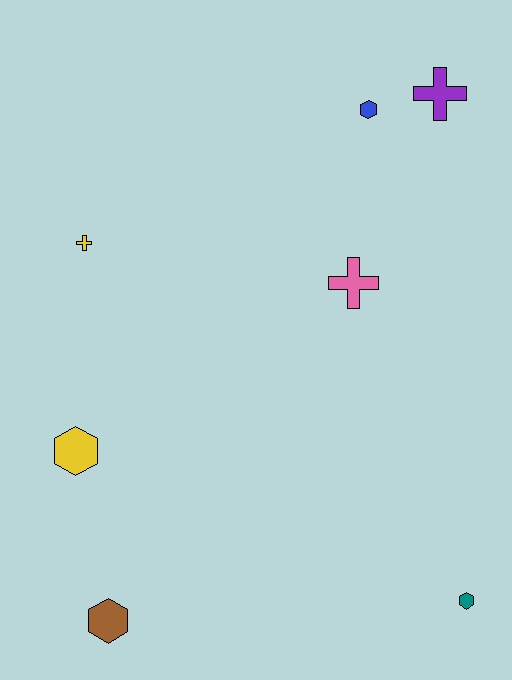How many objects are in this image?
There are 7 objects.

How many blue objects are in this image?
There is 1 blue object.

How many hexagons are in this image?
There are 4 hexagons.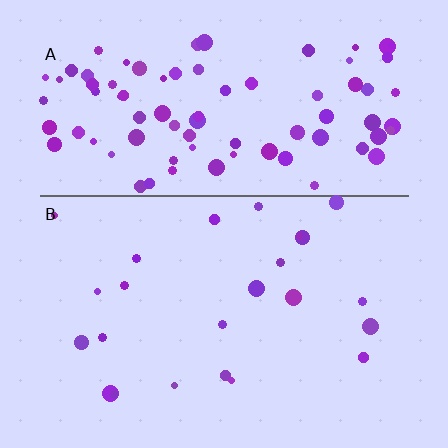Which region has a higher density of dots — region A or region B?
A (the top).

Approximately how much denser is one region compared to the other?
Approximately 3.8× — region A over region B.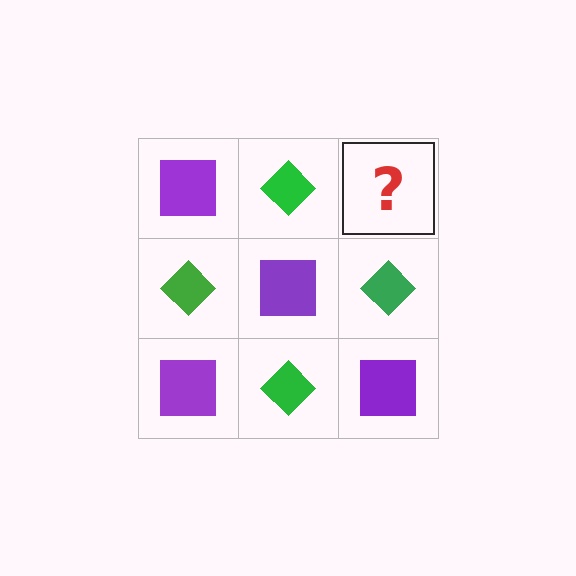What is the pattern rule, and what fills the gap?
The rule is that it alternates purple square and green diamond in a checkerboard pattern. The gap should be filled with a purple square.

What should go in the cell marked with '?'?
The missing cell should contain a purple square.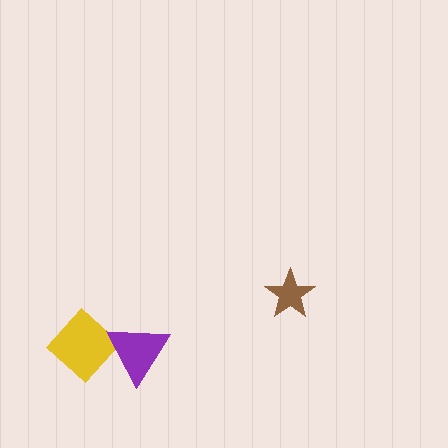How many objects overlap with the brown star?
0 objects overlap with the brown star.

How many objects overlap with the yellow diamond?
1 object overlaps with the yellow diamond.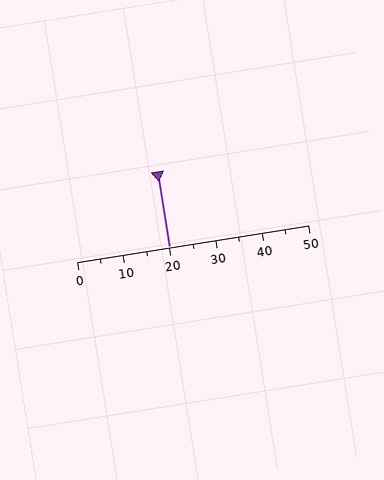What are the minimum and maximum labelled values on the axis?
The axis runs from 0 to 50.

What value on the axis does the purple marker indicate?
The marker indicates approximately 20.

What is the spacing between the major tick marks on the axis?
The major ticks are spaced 10 apart.